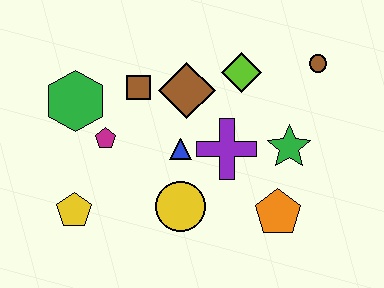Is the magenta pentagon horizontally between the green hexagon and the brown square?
Yes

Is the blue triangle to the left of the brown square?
No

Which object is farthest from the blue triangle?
The brown circle is farthest from the blue triangle.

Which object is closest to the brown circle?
The lime diamond is closest to the brown circle.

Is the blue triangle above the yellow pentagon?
Yes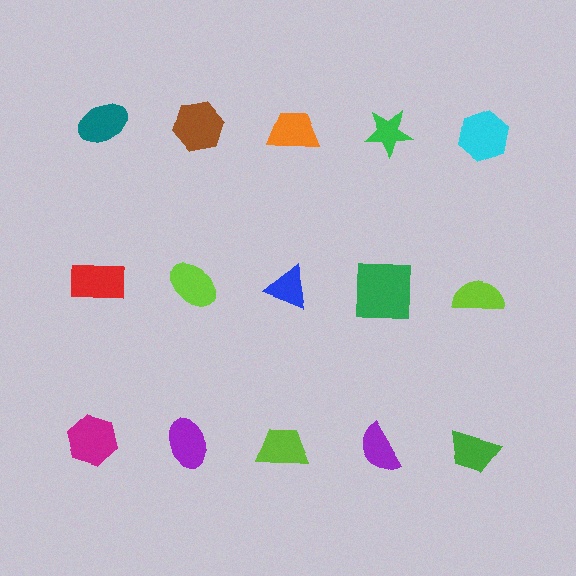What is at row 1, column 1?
A teal ellipse.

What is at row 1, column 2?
A brown hexagon.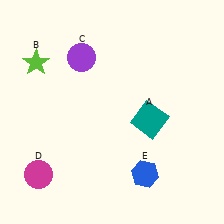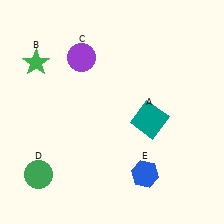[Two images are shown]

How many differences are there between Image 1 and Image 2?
There are 2 differences between the two images.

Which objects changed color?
B changed from lime to green. D changed from magenta to green.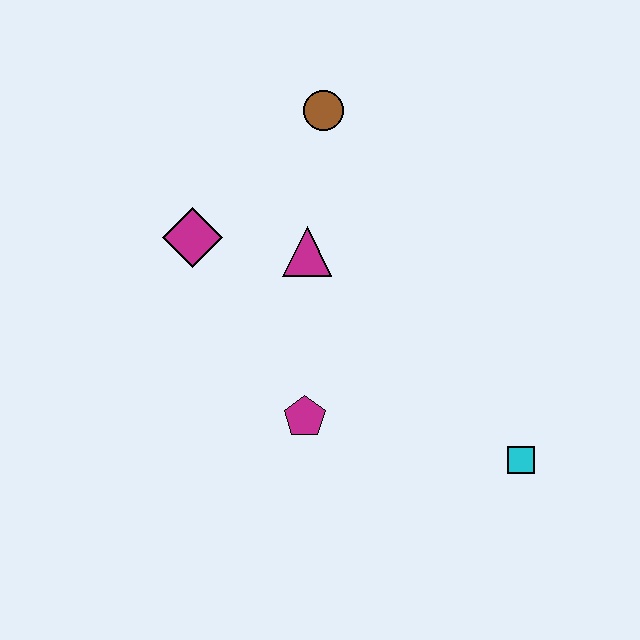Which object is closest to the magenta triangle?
The magenta diamond is closest to the magenta triangle.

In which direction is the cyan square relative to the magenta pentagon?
The cyan square is to the right of the magenta pentagon.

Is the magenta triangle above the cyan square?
Yes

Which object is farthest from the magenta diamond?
The cyan square is farthest from the magenta diamond.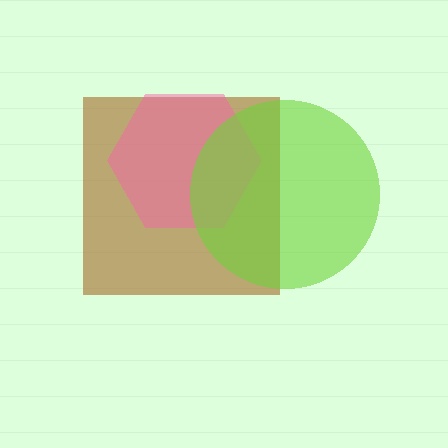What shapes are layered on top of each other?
The layered shapes are: a brown square, a pink hexagon, a lime circle.